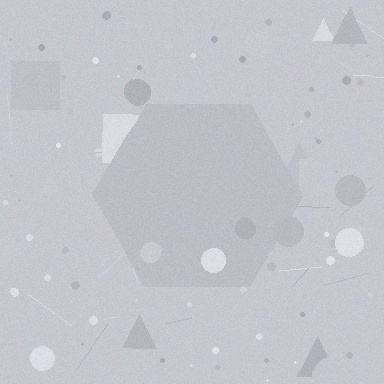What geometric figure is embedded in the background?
A hexagon is embedded in the background.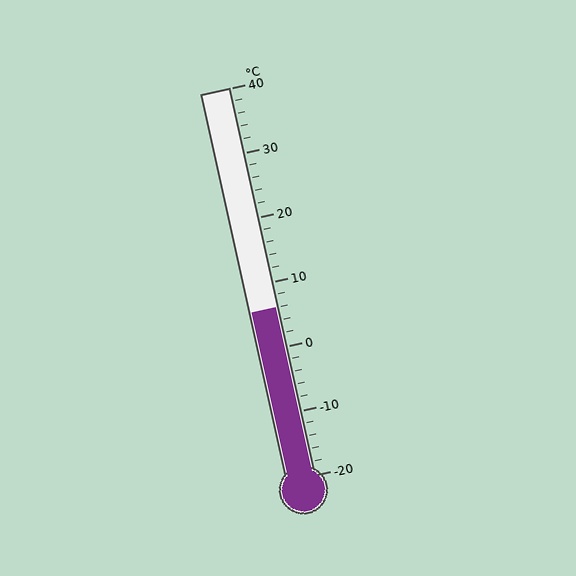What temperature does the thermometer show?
The thermometer shows approximately 6°C.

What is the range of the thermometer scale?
The thermometer scale ranges from -20°C to 40°C.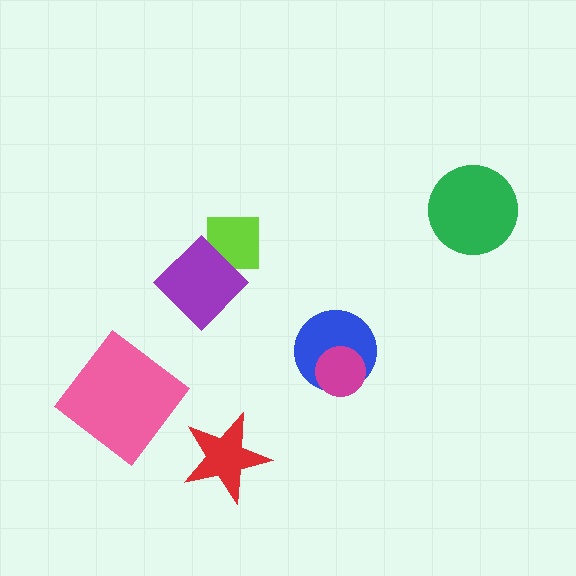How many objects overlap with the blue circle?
1 object overlaps with the blue circle.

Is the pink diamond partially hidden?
No, no other shape covers it.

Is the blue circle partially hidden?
Yes, it is partially covered by another shape.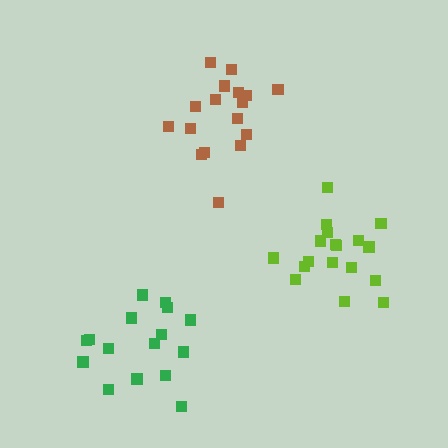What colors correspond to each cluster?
The clusters are colored: lime, brown, green.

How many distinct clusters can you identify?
There are 3 distinct clusters.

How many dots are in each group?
Group 1: 18 dots, Group 2: 17 dots, Group 3: 16 dots (51 total).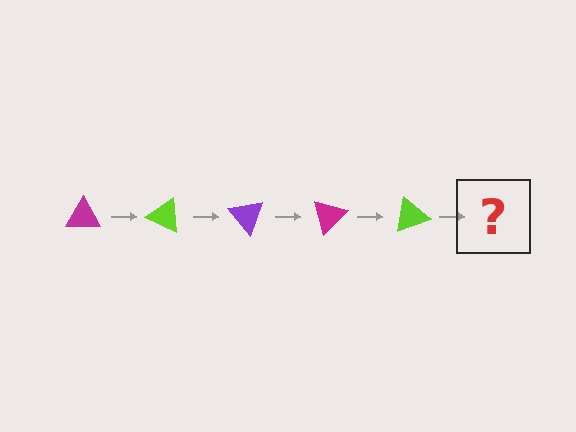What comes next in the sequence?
The next element should be a purple triangle, rotated 125 degrees from the start.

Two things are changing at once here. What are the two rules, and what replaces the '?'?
The two rules are that it rotates 25 degrees each step and the color cycles through magenta, lime, and purple. The '?' should be a purple triangle, rotated 125 degrees from the start.